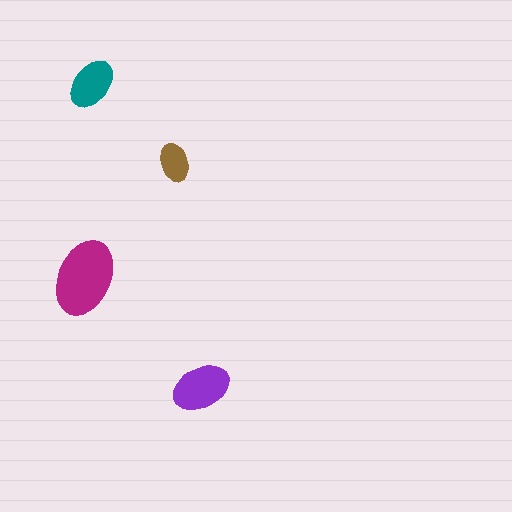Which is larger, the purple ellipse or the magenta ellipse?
The magenta one.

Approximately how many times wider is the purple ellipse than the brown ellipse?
About 1.5 times wider.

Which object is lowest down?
The purple ellipse is bottommost.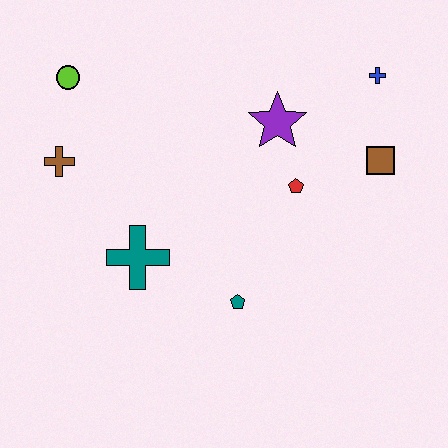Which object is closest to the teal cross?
The teal pentagon is closest to the teal cross.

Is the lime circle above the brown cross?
Yes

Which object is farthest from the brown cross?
The blue cross is farthest from the brown cross.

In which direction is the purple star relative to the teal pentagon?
The purple star is above the teal pentagon.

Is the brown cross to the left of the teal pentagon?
Yes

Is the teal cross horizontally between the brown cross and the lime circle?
No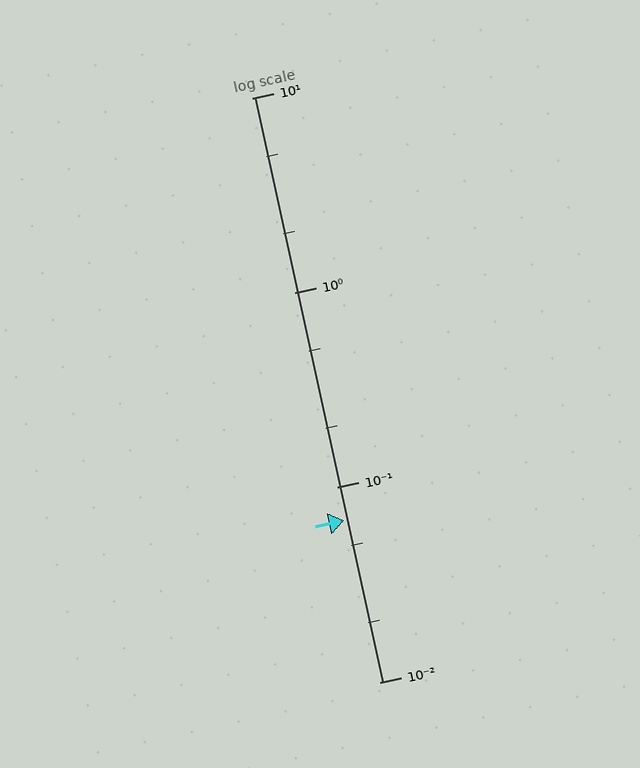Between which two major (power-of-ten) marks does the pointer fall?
The pointer is between 0.01 and 0.1.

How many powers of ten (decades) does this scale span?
The scale spans 3 decades, from 0.01 to 10.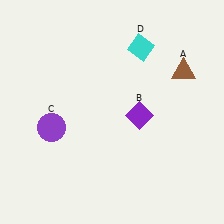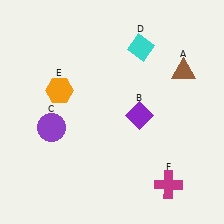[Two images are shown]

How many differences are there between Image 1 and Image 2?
There are 2 differences between the two images.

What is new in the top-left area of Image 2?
An orange hexagon (E) was added in the top-left area of Image 2.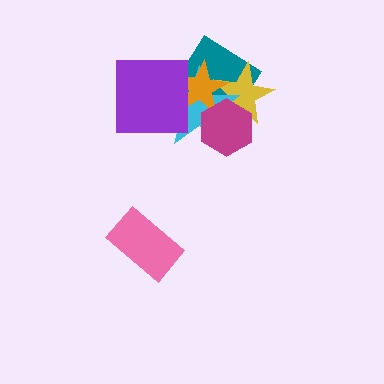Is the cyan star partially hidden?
Yes, it is partially covered by another shape.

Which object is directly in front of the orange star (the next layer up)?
The purple square is directly in front of the orange star.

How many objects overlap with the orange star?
5 objects overlap with the orange star.